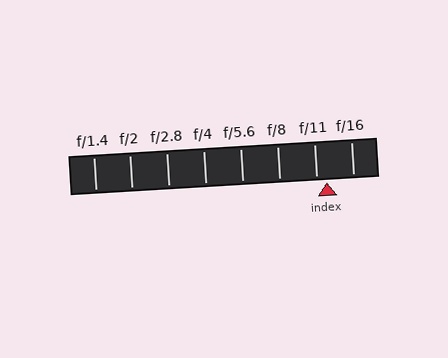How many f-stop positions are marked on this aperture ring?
There are 8 f-stop positions marked.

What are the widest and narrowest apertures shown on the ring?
The widest aperture shown is f/1.4 and the narrowest is f/16.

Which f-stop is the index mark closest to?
The index mark is closest to f/11.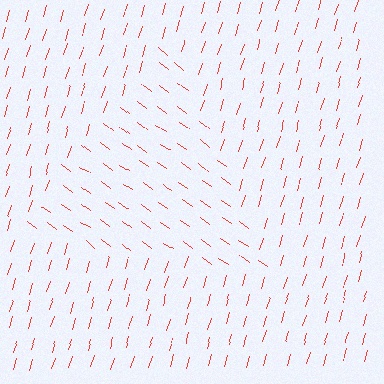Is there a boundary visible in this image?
Yes, there is a texture boundary formed by a change in line orientation.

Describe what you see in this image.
The image is filled with small red line segments. A triangle region in the image has lines oriented differently from the surrounding lines, creating a visible texture boundary.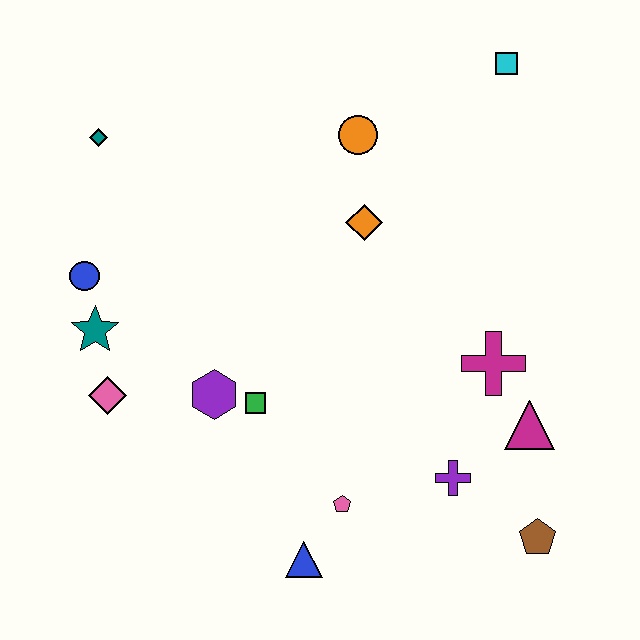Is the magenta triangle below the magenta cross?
Yes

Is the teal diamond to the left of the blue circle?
No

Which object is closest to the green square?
The purple hexagon is closest to the green square.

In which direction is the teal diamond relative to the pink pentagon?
The teal diamond is above the pink pentagon.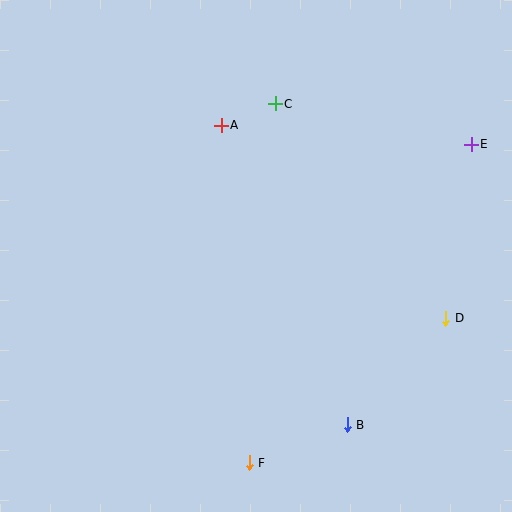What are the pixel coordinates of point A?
Point A is at (221, 125).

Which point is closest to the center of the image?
Point A at (221, 125) is closest to the center.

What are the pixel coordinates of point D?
Point D is at (446, 318).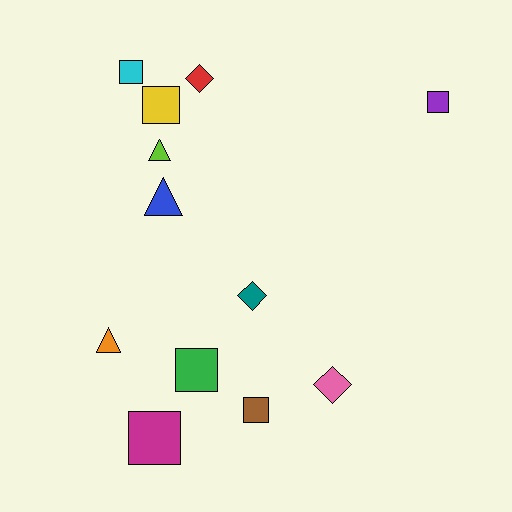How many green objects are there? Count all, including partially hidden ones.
There is 1 green object.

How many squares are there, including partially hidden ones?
There are 6 squares.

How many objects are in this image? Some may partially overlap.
There are 12 objects.